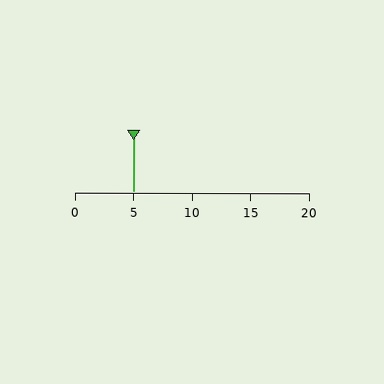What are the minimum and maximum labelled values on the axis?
The axis runs from 0 to 20.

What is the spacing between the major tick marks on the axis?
The major ticks are spaced 5 apart.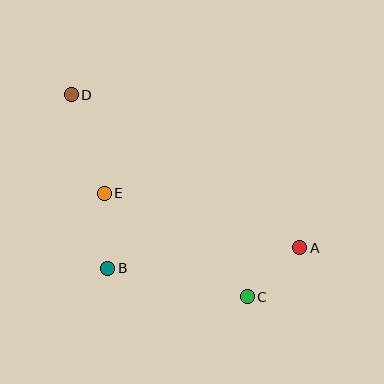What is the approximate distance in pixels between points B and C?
The distance between B and C is approximately 142 pixels.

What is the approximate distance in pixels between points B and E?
The distance between B and E is approximately 75 pixels.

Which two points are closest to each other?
Points A and C are closest to each other.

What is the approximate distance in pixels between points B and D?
The distance between B and D is approximately 177 pixels.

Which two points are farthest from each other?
Points A and D are farthest from each other.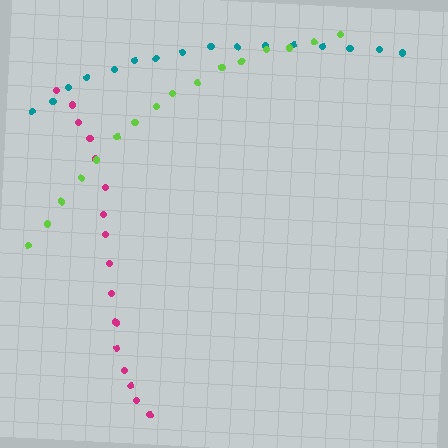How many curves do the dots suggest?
There are 3 distinct paths.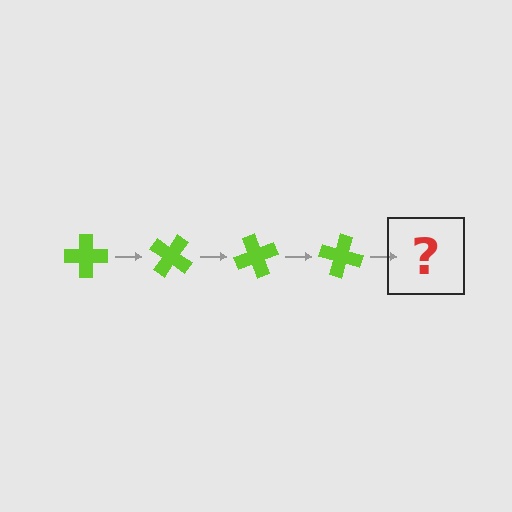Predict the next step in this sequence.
The next step is a lime cross rotated 140 degrees.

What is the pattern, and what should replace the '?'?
The pattern is that the cross rotates 35 degrees each step. The '?' should be a lime cross rotated 140 degrees.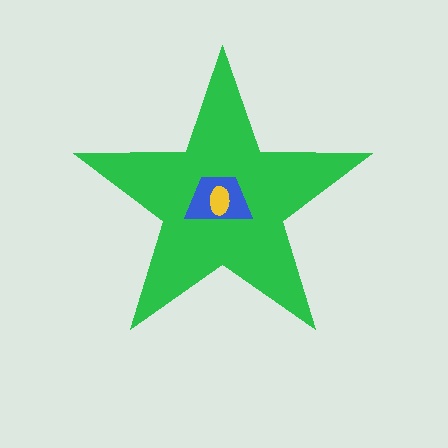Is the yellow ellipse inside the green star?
Yes.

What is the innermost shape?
The yellow ellipse.